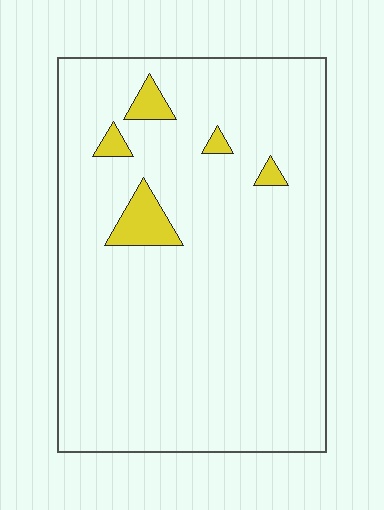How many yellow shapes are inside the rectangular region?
5.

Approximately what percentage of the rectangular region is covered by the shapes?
Approximately 5%.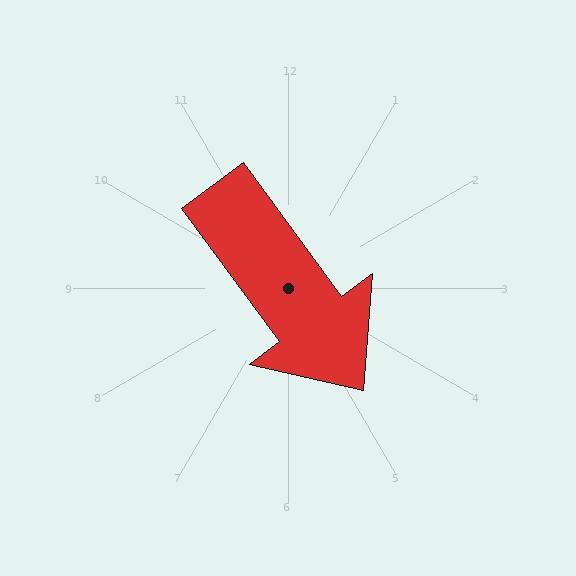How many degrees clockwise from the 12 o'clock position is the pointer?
Approximately 144 degrees.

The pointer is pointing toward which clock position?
Roughly 5 o'clock.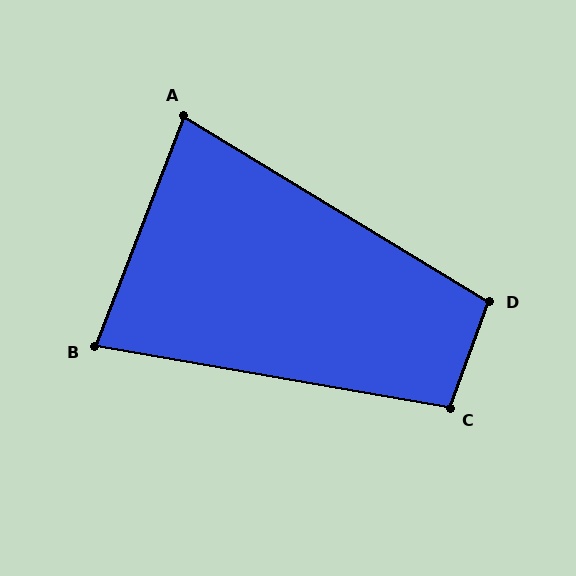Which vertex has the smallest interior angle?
B, at approximately 79 degrees.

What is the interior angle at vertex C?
Approximately 100 degrees (obtuse).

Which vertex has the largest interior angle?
D, at approximately 101 degrees.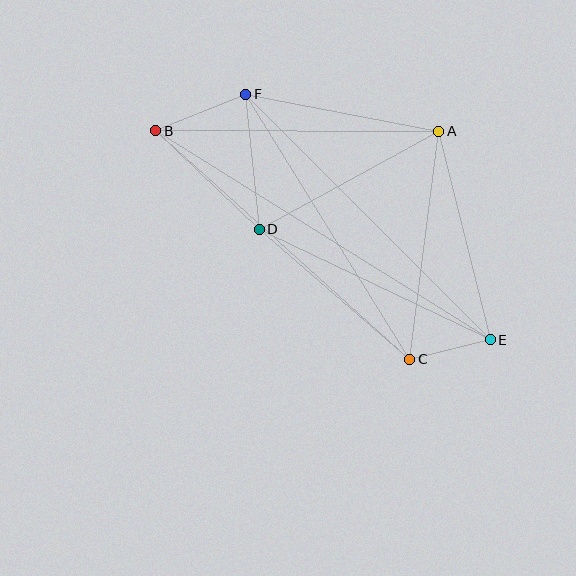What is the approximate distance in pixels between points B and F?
The distance between B and F is approximately 98 pixels.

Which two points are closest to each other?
Points C and E are closest to each other.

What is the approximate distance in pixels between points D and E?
The distance between D and E is approximately 256 pixels.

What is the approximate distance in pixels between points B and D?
The distance between B and D is approximately 143 pixels.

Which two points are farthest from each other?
Points B and E are farthest from each other.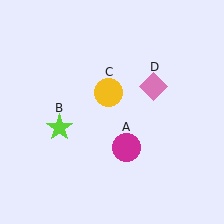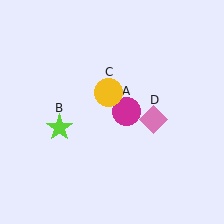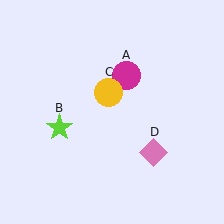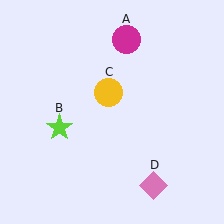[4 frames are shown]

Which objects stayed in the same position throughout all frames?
Lime star (object B) and yellow circle (object C) remained stationary.